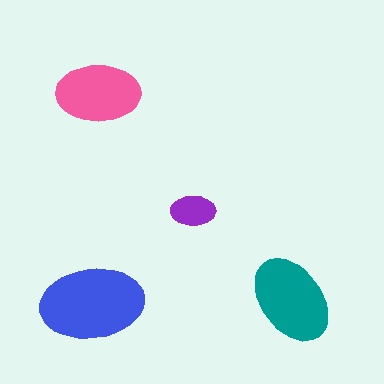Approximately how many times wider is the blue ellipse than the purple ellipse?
About 2.5 times wider.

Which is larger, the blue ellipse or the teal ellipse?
The blue one.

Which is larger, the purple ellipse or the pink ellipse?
The pink one.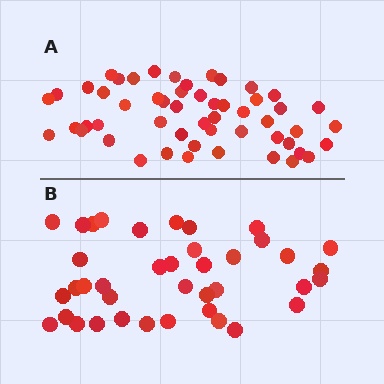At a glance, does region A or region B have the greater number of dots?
Region A (the top region) has more dots.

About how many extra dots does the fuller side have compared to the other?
Region A has approximately 15 more dots than region B.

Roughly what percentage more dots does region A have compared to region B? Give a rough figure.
About 35% more.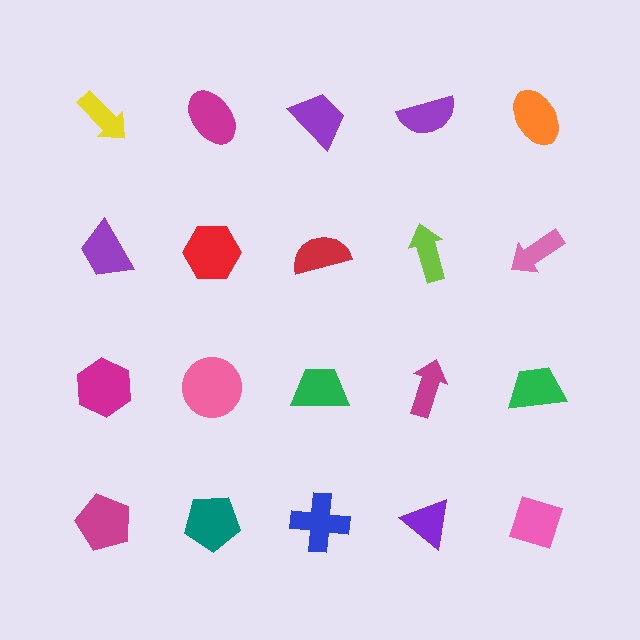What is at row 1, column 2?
A magenta ellipse.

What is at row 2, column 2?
A red hexagon.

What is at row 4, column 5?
A pink diamond.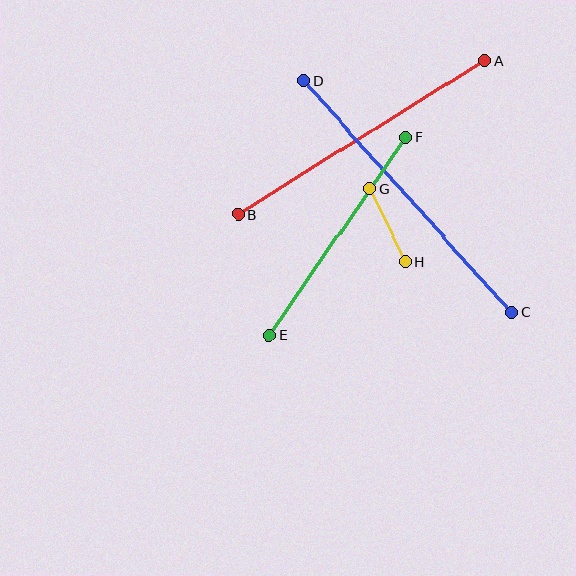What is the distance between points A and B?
The distance is approximately 291 pixels.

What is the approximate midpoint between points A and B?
The midpoint is at approximately (362, 138) pixels.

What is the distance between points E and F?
The distance is approximately 240 pixels.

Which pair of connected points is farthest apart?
Points C and D are farthest apart.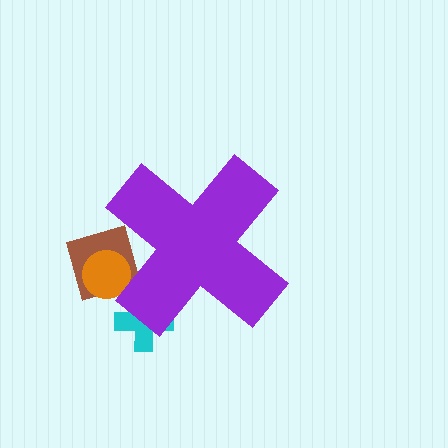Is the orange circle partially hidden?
Yes, the orange circle is partially hidden behind the purple cross.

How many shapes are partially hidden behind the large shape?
3 shapes are partially hidden.